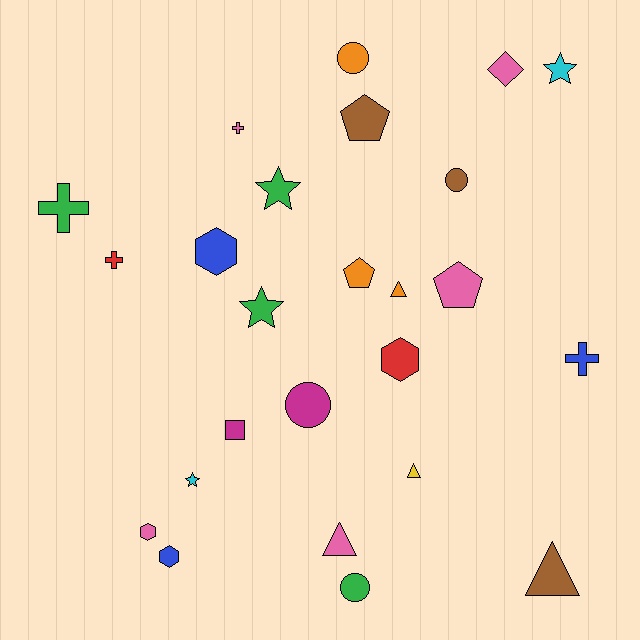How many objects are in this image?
There are 25 objects.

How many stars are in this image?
There are 4 stars.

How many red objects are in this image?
There are 2 red objects.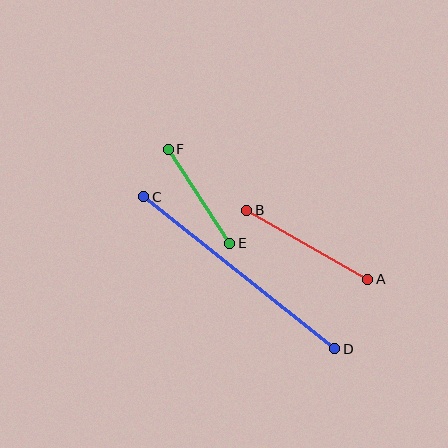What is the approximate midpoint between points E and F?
The midpoint is at approximately (199, 196) pixels.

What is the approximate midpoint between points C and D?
The midpoint is at approximately (239, 273) pixels.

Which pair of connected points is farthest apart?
Points C and D are farthest apart.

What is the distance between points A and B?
The distance is approximately 139 pixels.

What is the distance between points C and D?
The distance is approximately 244 pixels.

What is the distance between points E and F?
The distance is approximately 112 pixels.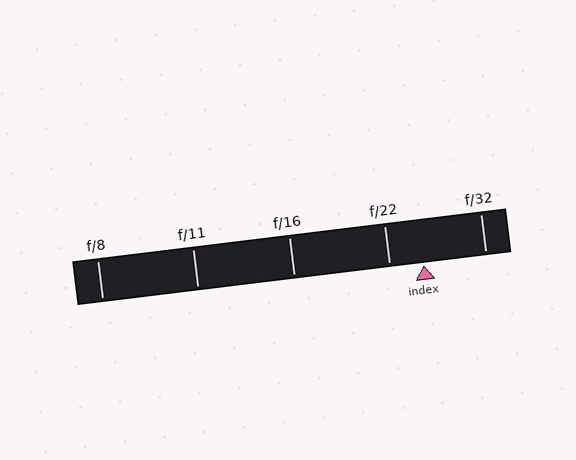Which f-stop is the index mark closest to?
The index mark is closest to f/22.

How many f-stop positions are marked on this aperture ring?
There are 5 f-stop positions marked.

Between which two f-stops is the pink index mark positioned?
The index mark is between f/22 and f/32.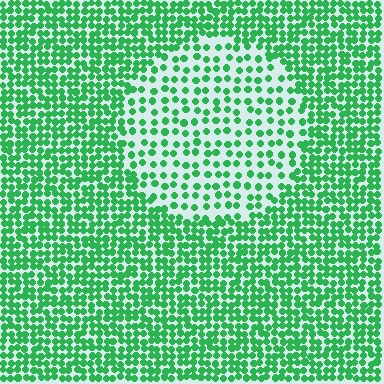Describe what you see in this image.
The image contains small green elements arranged at two different densities. A circle-shaped region is visible where the elements are less densely packed than the surrounding area.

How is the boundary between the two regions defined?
The boundary is defined by a change in element density (approximately 2.1x ratio). All elements are the same color, size, and shape.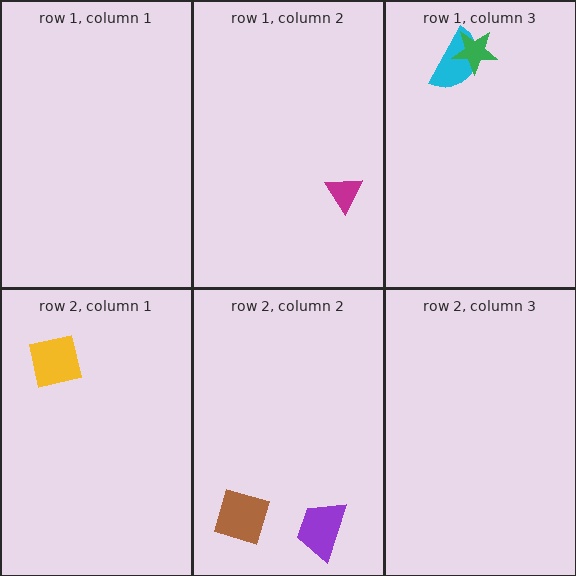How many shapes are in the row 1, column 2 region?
1.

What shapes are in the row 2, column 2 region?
The brown square, the purple trapezoid.